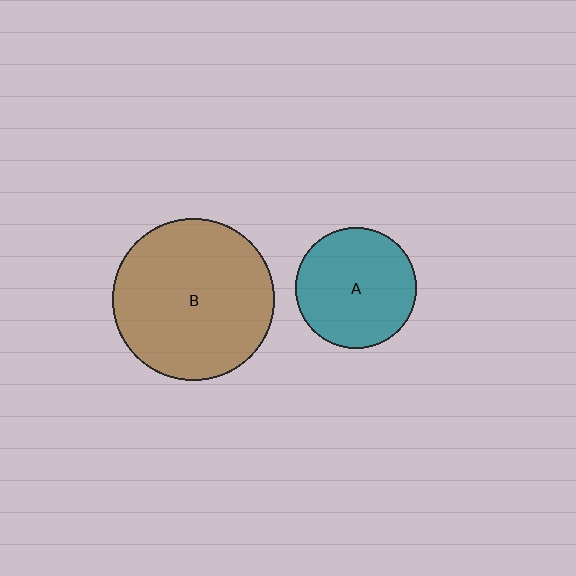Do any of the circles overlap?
No, none of the circles overlap.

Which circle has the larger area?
Circle B (brown).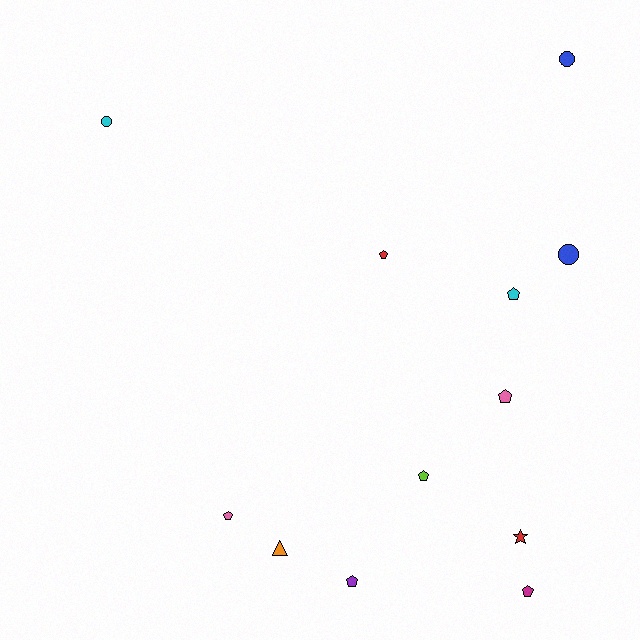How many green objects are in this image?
There are no green objects.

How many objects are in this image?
There are 12 objects.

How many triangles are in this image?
There is 1 triangle.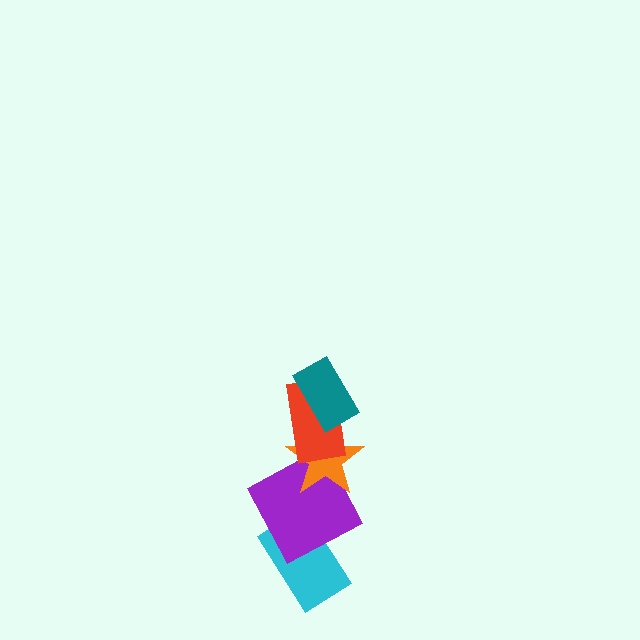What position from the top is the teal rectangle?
The teal rectangle is 1st from the top.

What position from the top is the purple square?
The purple square is 4th from the top.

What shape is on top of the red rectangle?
The teal rectangle is on top of the red rectangle.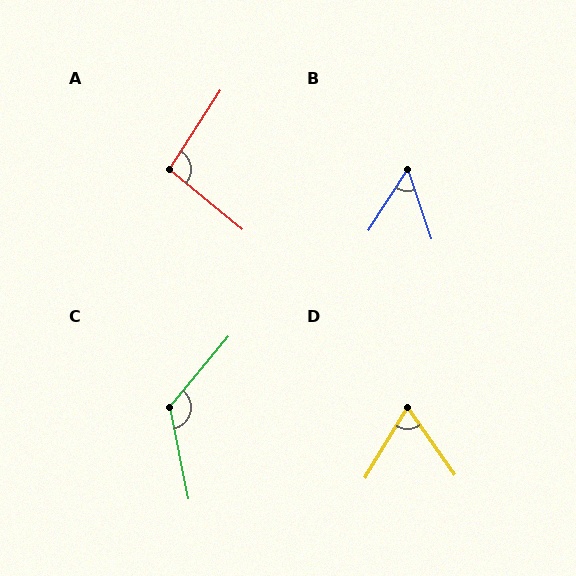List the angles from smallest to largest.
B (51°), D (66°), A (96°), C (129°).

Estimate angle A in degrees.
Approximately 96 degrees.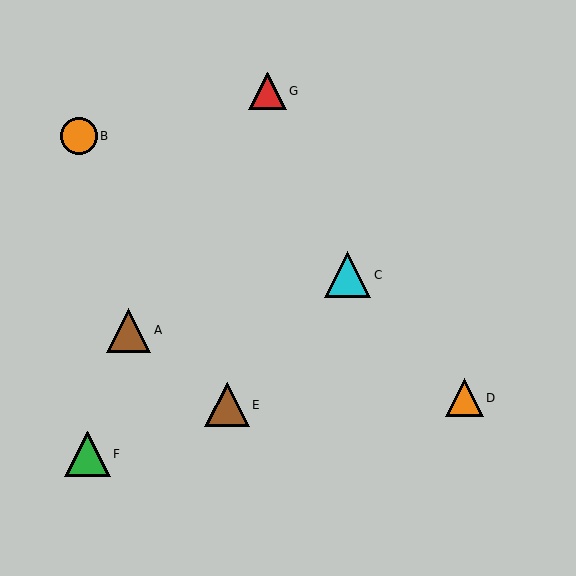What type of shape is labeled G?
Shape G is a red triangle.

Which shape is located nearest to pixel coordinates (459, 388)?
The orange triangle (labeled D) at (465, 398) is nearest to that location.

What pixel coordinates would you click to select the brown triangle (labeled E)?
Click at (227, 405) to select the brown triangle E.